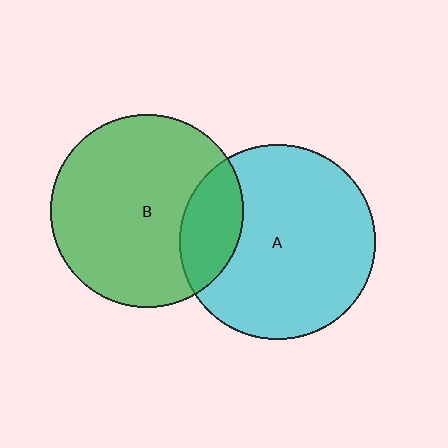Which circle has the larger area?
Circle A (cyan).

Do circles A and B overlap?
Yes.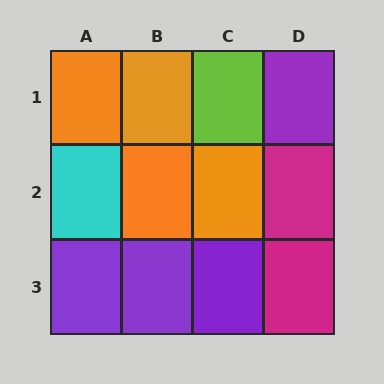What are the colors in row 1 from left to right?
Orange, orange, lime, purple.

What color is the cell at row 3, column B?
Purple.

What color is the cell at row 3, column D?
Magenta.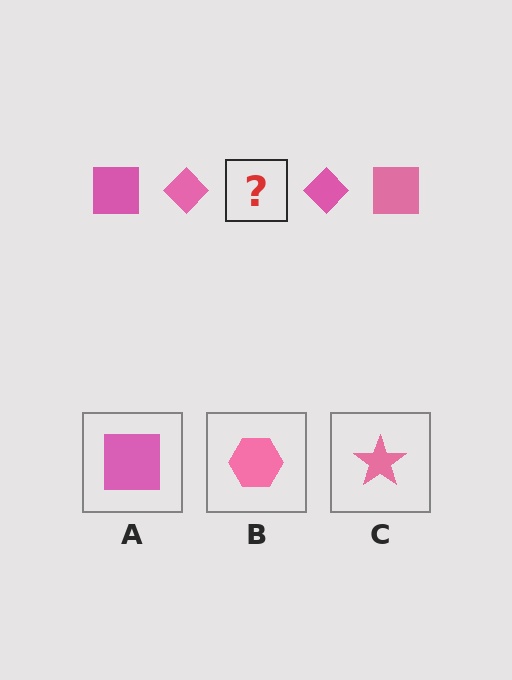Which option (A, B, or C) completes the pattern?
A.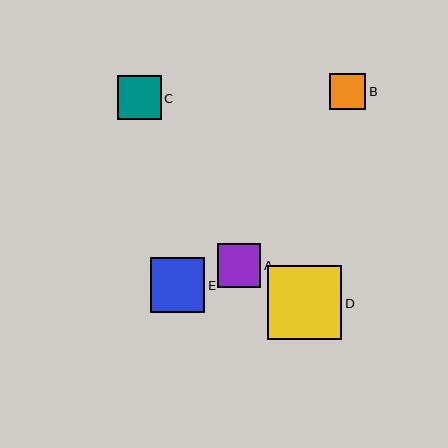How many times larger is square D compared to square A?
Square D is approximately 1.7 times the size of square A.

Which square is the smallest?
Square B is the smallest with a size of approximately 36 pixels.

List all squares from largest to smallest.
From largest to smallest: D, E, C, A, B.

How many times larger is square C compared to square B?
Square C is approximately 1.2 times the size of square B.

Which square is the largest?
Square D is the largest with a size of approximately 74 pixels.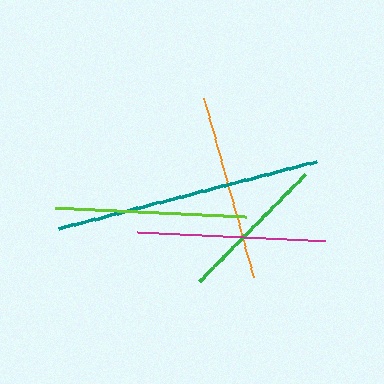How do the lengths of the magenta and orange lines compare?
The magenta and orange lines are approximately the same length.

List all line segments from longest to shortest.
From longest to shortest: teal, lime, magenta, orange, green.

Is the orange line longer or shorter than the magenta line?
The magenta line is longer than the orange line.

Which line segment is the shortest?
The green line is the shortest at approximately 151 pixels.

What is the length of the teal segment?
The teal segment is approximately 266 pixels long.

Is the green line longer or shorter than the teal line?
The teal line is longer than the green line.